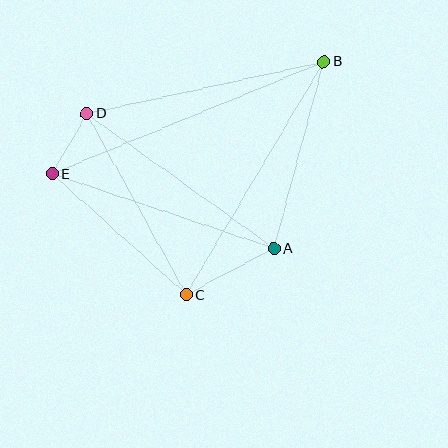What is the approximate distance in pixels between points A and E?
The distance between A and E is approximately 234 pixels.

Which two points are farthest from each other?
Points B and E are farthest from each other.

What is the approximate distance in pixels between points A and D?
The distance between A and D is approximately 231 pixels.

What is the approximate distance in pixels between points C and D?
The distance between C and D is approximately 206 pixels.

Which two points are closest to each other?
Points D and E are closest to each other.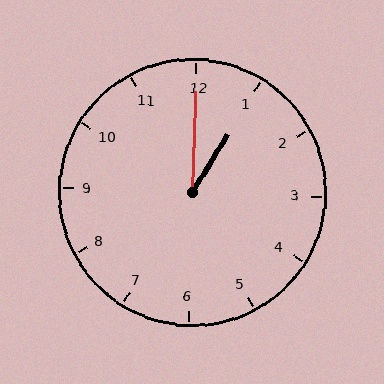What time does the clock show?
1:00.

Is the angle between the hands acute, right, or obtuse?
It is acute.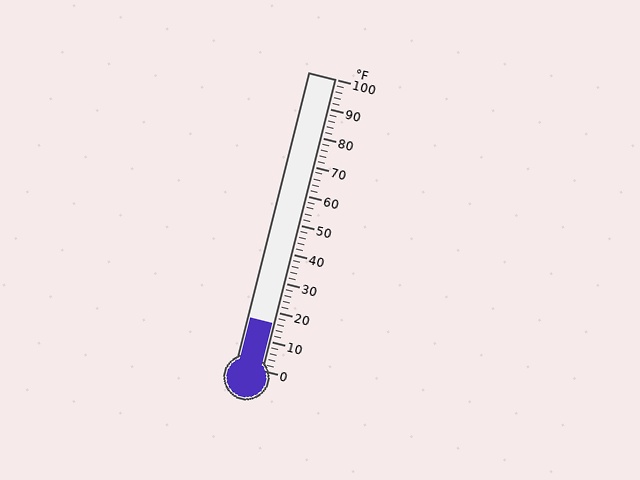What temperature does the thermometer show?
The thermometer shows approximately 16°F.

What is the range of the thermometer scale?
The thermometer scale ranges from 0°F to 100°F.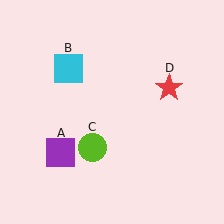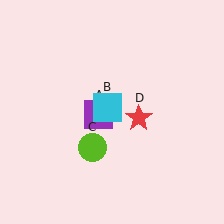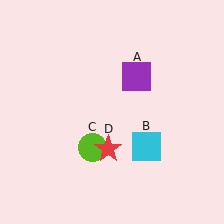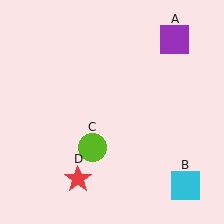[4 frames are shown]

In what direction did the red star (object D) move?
The red star (object D) moved down and to the left.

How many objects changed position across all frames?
3 objects changed position: purple square (object A), cyan square (object B), red star (object D).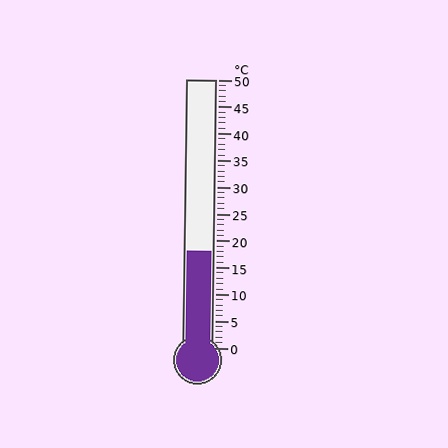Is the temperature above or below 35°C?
The temperature is below 35°C.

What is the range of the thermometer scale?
The thermometer scale ranges from 0°C to 50°C.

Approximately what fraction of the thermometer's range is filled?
The thermometer is filled to approximately 35% of its range.